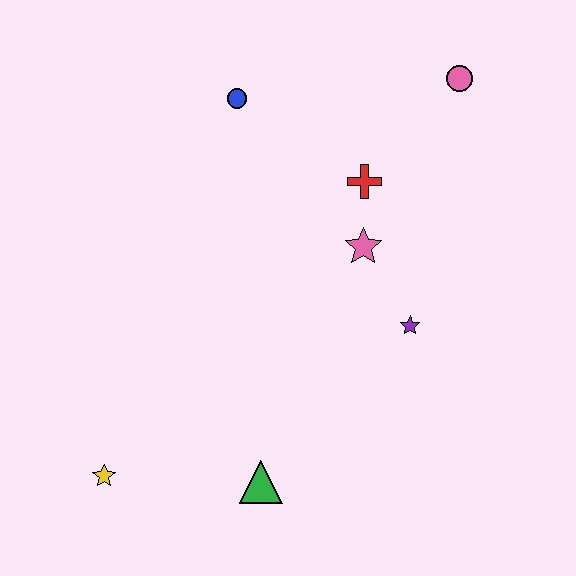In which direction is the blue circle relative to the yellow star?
The blue circle is above the yellow star.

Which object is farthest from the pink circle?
The yellow star is farthest from the pink circle.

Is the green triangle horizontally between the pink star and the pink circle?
No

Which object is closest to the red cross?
The pink star is closest to the red cross.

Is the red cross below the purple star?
No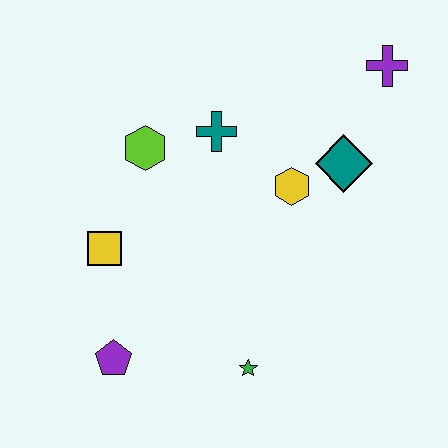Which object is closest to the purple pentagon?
The yellow square is closest to the purple pentagon.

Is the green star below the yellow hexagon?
Yes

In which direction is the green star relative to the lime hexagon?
The green star is below the lime hexagon.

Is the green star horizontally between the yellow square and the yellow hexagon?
Yes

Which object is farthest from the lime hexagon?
The purple cross is farthest from the lime hexagon.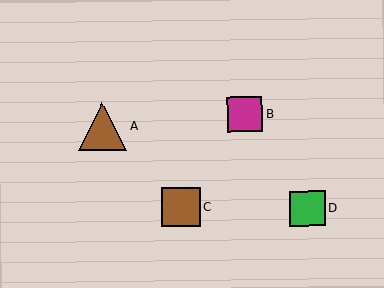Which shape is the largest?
The brown triangle (labeled A) is the largest.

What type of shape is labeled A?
Shape A is a brown triangle.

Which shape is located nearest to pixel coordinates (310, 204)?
The green square (labeled D) at (307, 209) is nearest to that location.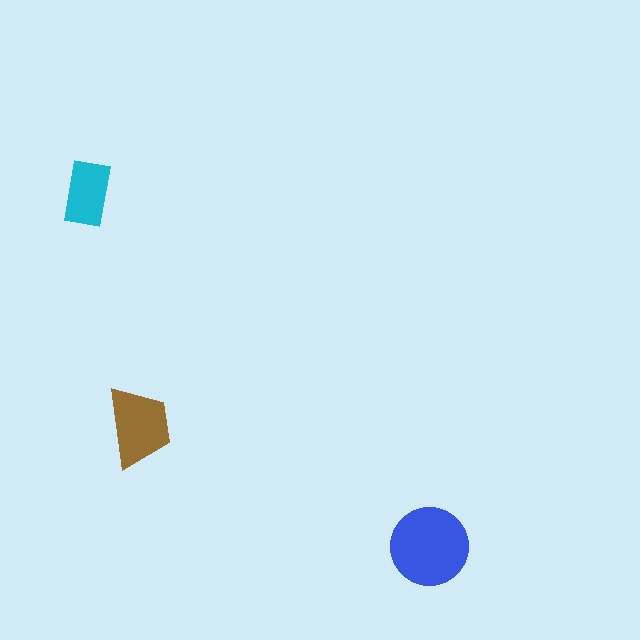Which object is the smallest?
The cyan rectangle.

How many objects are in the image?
There are 3 objects in the image.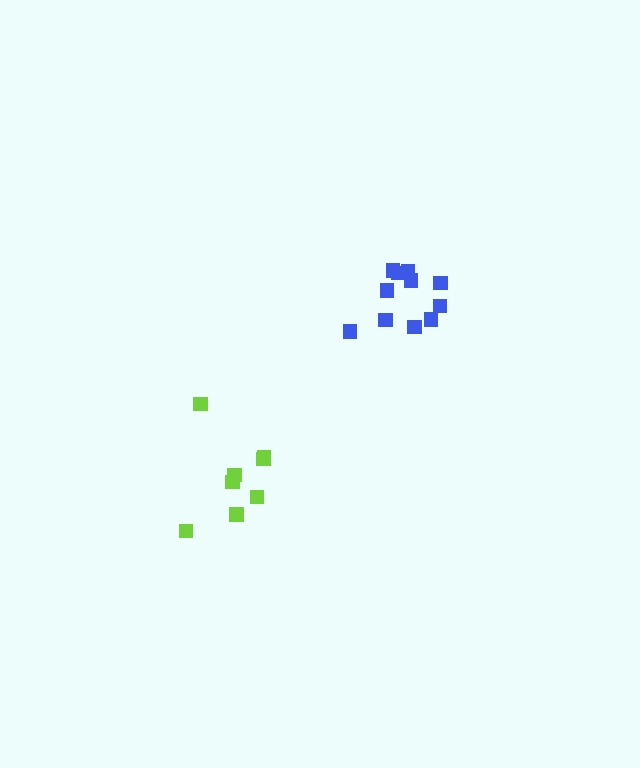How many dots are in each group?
Group 1: 8 dots, Group 2: 11 dots (19 total).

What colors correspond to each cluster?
The clusters are colored: lime, blue.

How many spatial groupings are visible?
There are 2 spatial groupings.